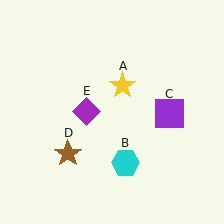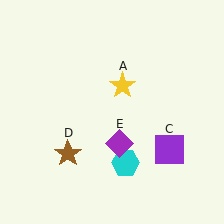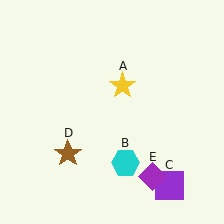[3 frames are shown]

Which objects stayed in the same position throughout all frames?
Yellow star (object A) and cyan hexagon (object B) and brown star (object D) remained stationary.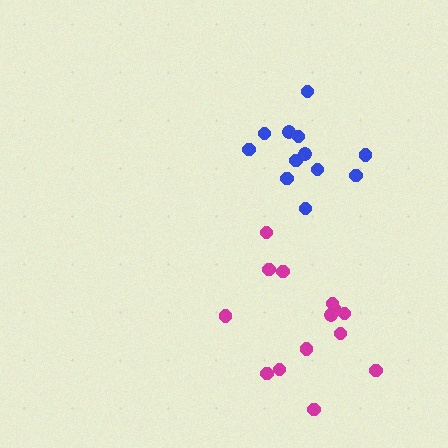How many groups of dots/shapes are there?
There are 2 groups.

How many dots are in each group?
Group 1: 14 dots, Group 2: 12 dots (26 total).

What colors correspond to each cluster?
The clusters are colored: magenta, blue.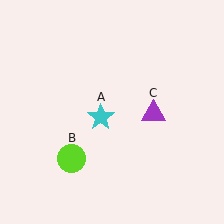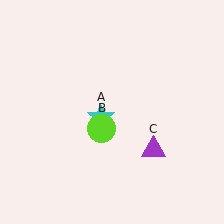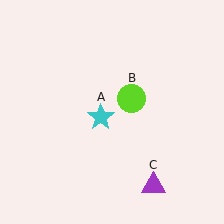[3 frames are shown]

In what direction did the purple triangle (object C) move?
The purple triangle (object C) moved down.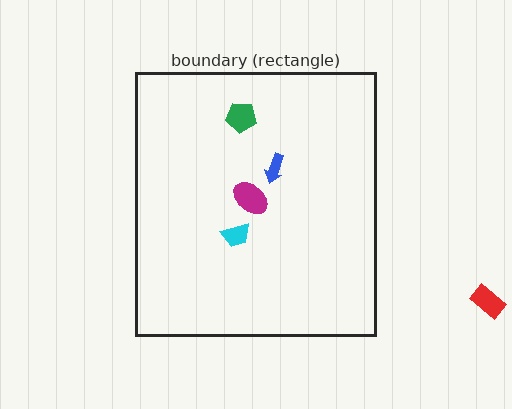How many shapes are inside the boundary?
4 inside, 1 outside.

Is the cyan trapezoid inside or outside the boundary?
Inside.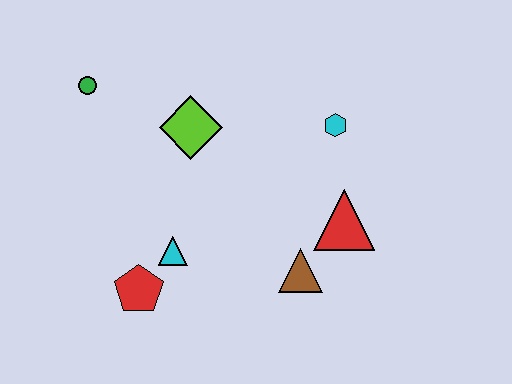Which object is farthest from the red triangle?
The green circle is farthest from the red triangle.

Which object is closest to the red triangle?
The brown triangle is closest to the red triangle.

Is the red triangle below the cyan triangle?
No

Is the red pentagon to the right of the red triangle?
No